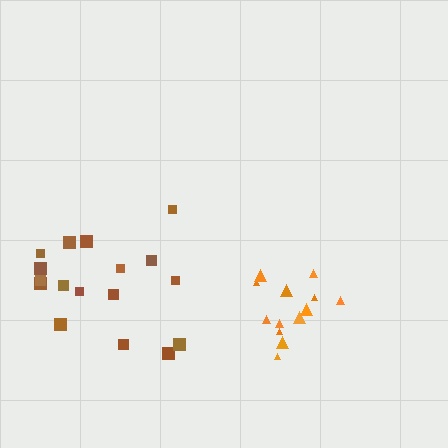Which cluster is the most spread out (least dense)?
Brown.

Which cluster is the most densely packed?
Orange.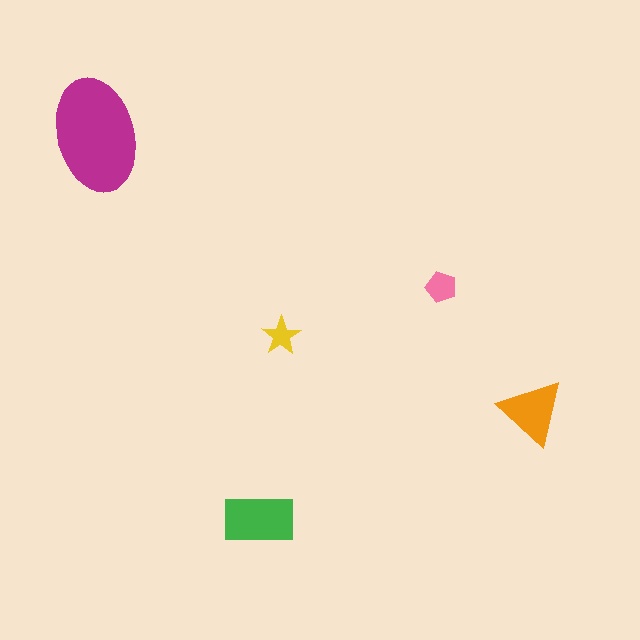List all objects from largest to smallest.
The magenta ellipse, the green rectangle, the orange triangle, the pink pentagon, the yellow star.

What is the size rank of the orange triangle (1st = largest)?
3rd.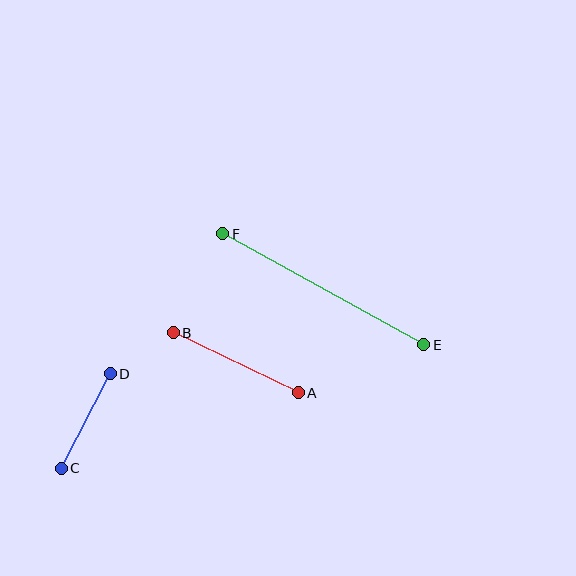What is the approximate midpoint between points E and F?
The midpoint is at approximately (323, 289) pixels.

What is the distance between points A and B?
The distance is approximately 139 pixels.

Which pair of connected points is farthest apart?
Points E and F are farthest apart.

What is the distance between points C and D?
The distance is approximately 106 pixels.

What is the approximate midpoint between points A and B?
The midpoint is at approximately (236, 363) pixels.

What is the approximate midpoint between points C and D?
The midpoint is at approximately (86, 421) pixels.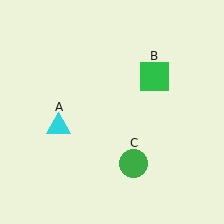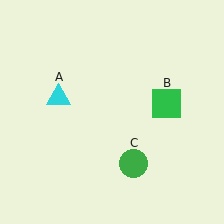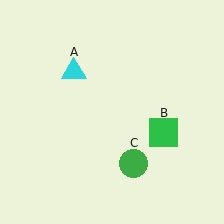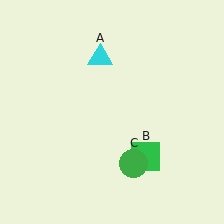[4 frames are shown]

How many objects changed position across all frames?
2 objects changed position: cyan triangle (object A), green square (object B).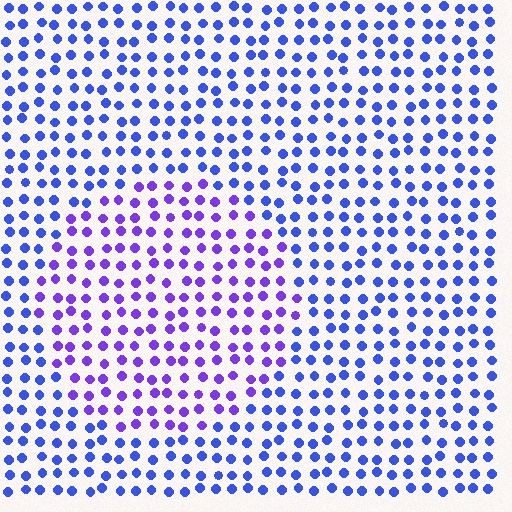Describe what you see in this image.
The image is filled with small blue elements in a uniform arrangement. A circle-shaped region is visible where the elements are tinted to a slightly different hue, forming a subtle color boundary.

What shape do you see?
I see a circle.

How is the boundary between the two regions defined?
The boundary is defined purely by a slight shift in hue (about 35 degrees). Spacing, size, and orientation are identical on both sides.